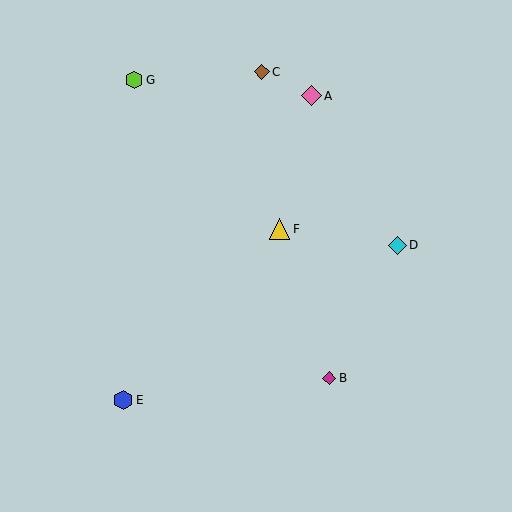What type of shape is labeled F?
Shape F is a yellow triangle.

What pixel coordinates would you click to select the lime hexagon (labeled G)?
Click at (134, 80) to select the lime hexagon G.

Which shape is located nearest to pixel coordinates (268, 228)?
The yellow triangle (labeled F) at (280, 229) is nearest to that location.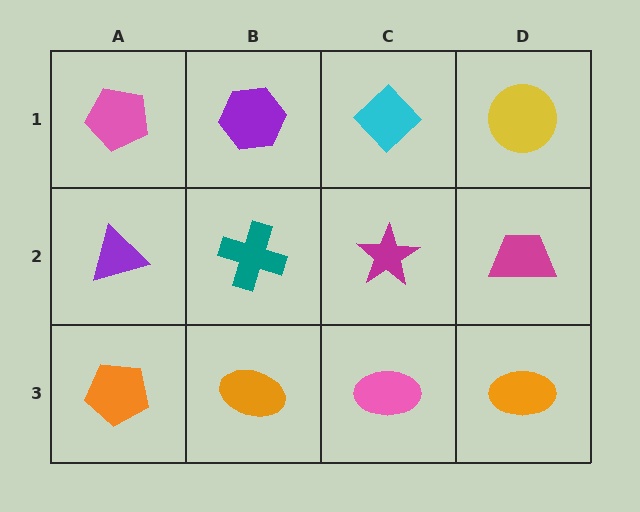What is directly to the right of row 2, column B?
A magenta star.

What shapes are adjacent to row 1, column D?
A magenta trapezoid (row 2, column D), a cyan diamond (row 1, column C).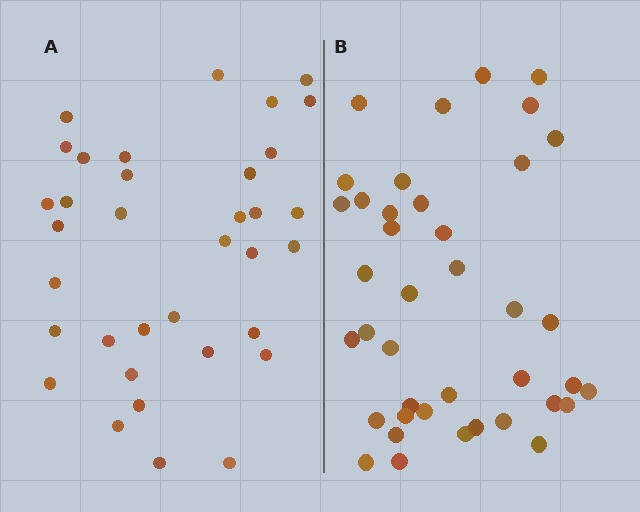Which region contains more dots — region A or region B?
Region B (the right region) has more dots.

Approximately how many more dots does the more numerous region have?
Region B has about 5 more dots than region A.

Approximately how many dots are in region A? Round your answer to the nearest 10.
About 40 dots. (The exact count is 35, which rounds to 40.)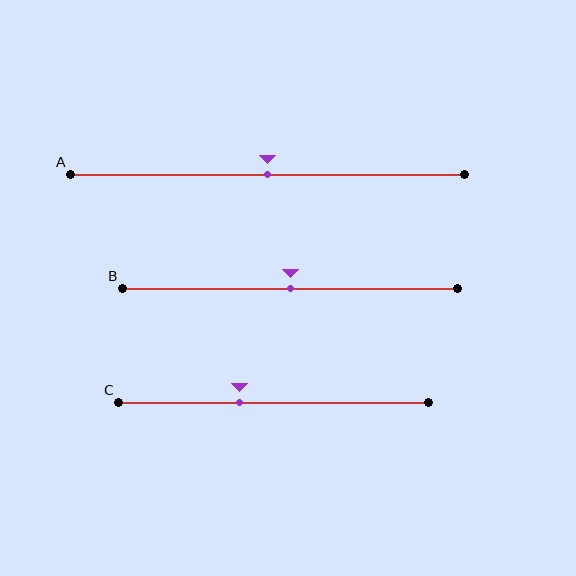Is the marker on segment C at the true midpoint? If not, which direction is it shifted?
No, the marker on segment C is shifted to the left by about 11% of the segment length.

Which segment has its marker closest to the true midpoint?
Segment A has its marker closest to the true midpoint.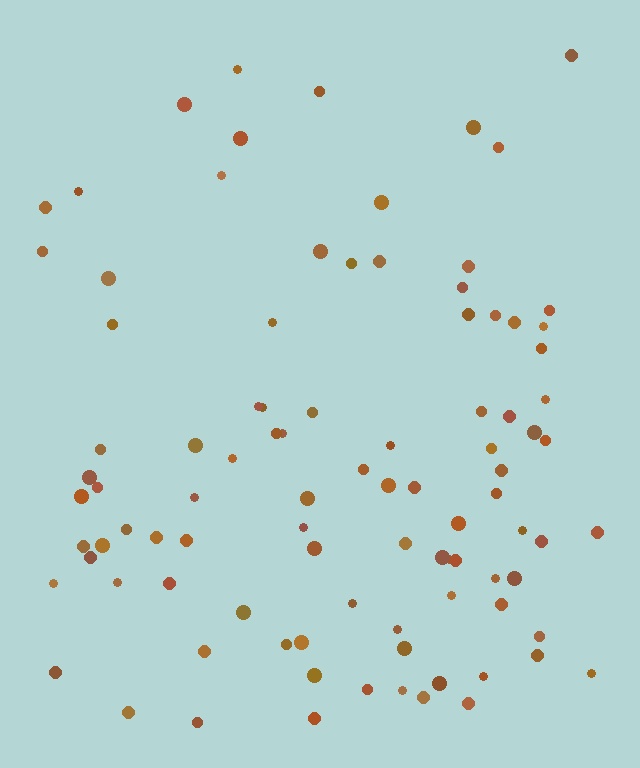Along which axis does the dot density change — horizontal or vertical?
Vertical.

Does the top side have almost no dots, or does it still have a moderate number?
Still a moderate number, just noticeably fewer than the bottom.